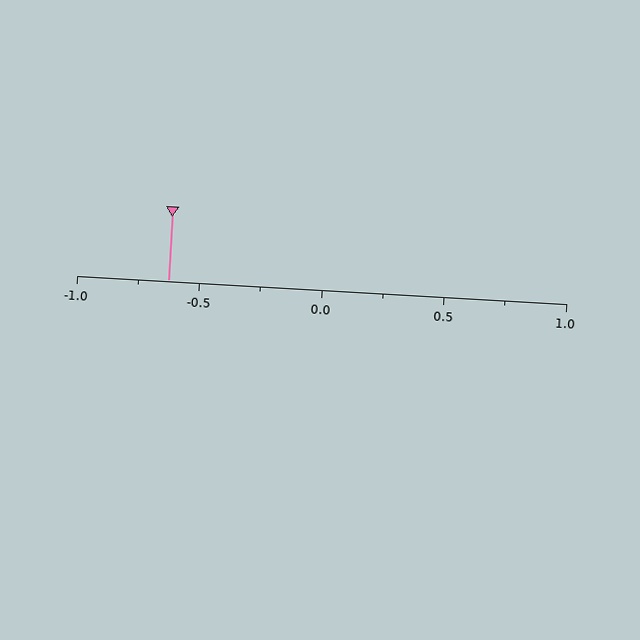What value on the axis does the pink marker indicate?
The marker indicates approximately -0.62.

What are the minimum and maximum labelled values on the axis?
The axis runs from -1.0 to 1.0.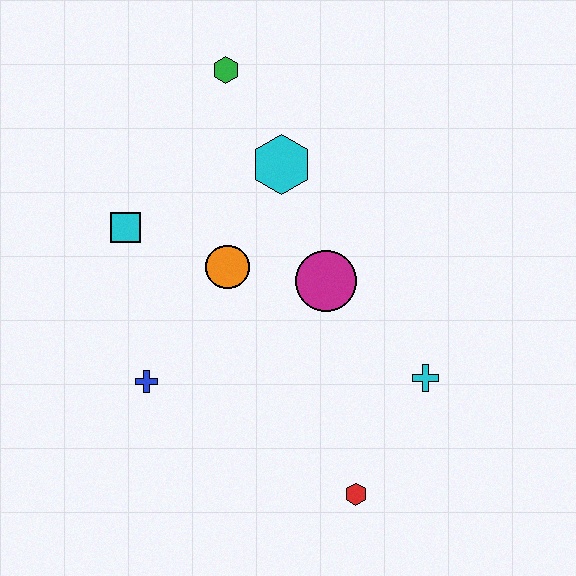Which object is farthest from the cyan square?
The red hexagon is farthest from the cyan square.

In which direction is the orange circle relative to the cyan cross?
The orange circle is to the left of the cyan cross.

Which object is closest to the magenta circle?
The orange circle is closest to the magenta circle.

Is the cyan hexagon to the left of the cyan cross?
Yes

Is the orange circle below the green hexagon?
Yes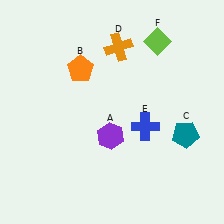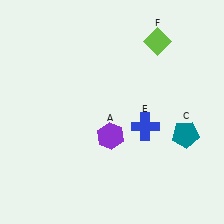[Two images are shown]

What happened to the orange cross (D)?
The orange cross (D) was removed in Image 2. It was in the top-right area of Image 1.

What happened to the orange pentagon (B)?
The orange pentagon (B) was removed in Image 2. It was in the top-left area of Image 1.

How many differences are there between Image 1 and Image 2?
There are 2 differences between the two images.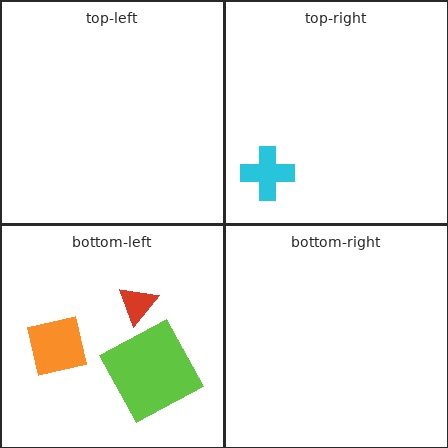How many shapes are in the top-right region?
1.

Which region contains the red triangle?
The bottom-left region.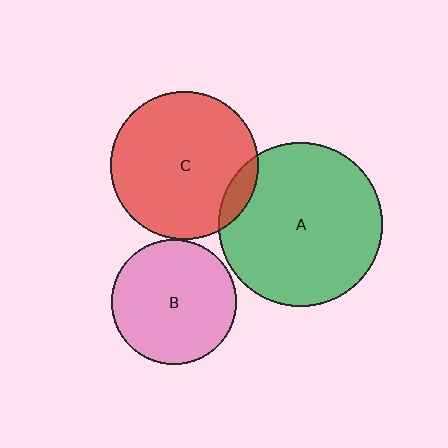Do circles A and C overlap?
Yes.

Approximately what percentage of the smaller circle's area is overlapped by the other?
Approximately 10%.